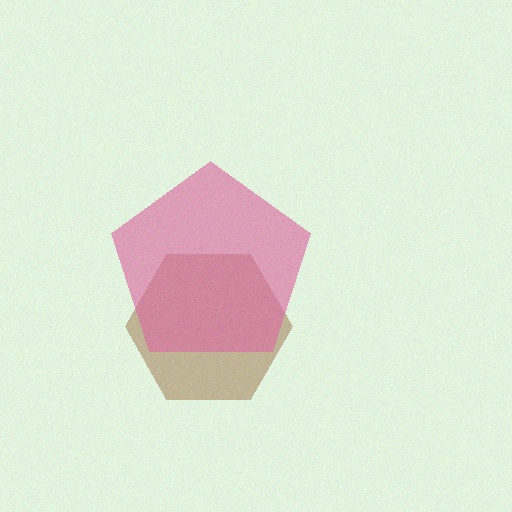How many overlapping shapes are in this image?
There are 2 overlapping shapes in the image.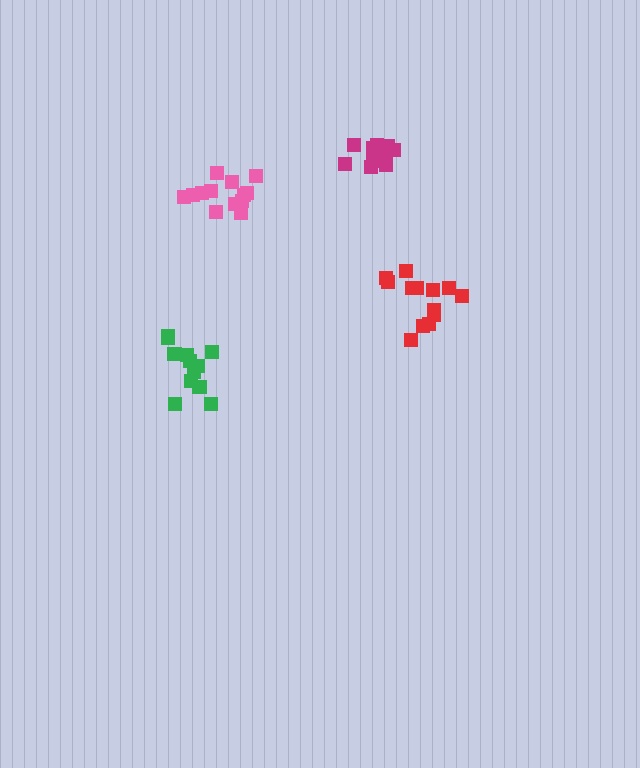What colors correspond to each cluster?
The clusters are colored: green, pink, red, magenta.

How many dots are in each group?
Group 1: 12 dots, Group 2: 13 dots, Group 3: 13 dots, Group 4: 12 dots (50 total).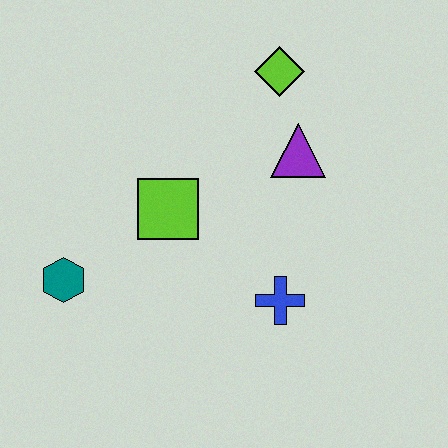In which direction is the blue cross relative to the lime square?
The blue cross is to the right of the lime square.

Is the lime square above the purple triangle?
No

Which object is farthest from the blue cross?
The lime diamond is farthest from the blue cross.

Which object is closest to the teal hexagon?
The lime square is closest to the teal hexagon.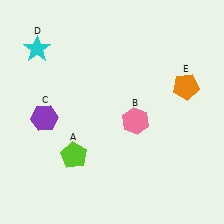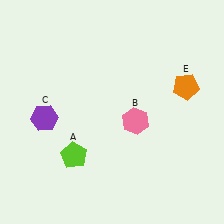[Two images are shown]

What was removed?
The cyan star (D) was removed in Image 2.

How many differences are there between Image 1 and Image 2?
There is 1 difference between the two images.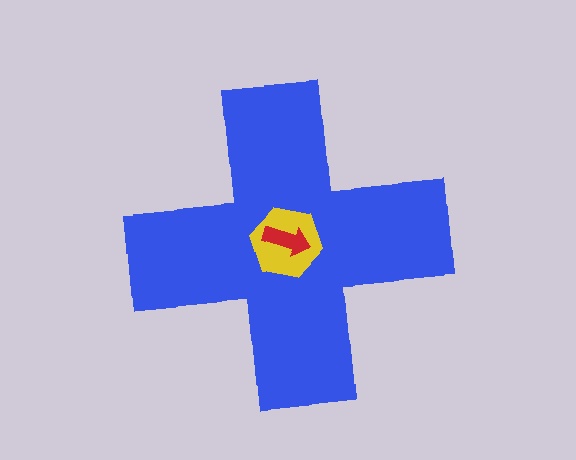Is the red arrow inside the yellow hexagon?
Yes.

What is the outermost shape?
The blue cross.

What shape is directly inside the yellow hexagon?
The red arrow.